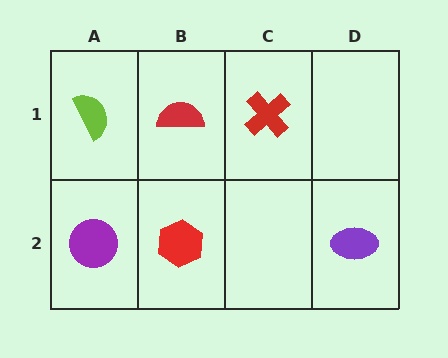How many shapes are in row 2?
3 shapes.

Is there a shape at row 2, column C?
No, that cell is empty.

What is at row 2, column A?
A purple circle.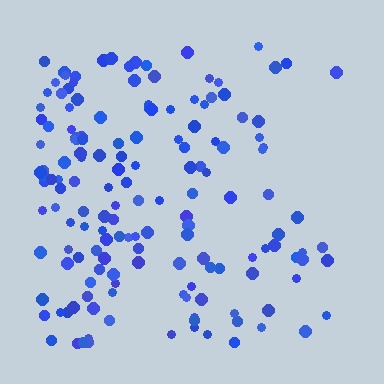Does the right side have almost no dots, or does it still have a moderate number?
Still a moderate number, just noticeably fewer than the left.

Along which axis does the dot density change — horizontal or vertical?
Horizontal.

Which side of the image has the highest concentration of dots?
The left.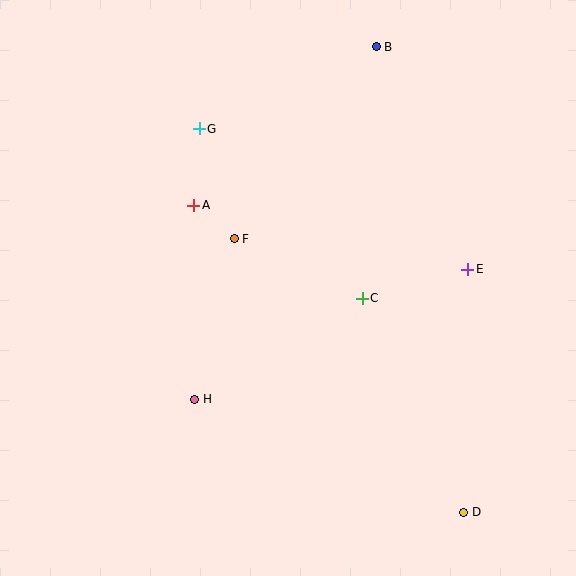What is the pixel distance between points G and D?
The distance between G and D is 466 pixels.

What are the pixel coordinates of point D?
Point D is at (464, 512).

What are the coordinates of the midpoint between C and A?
The midpoint between C and A is at (278, 252).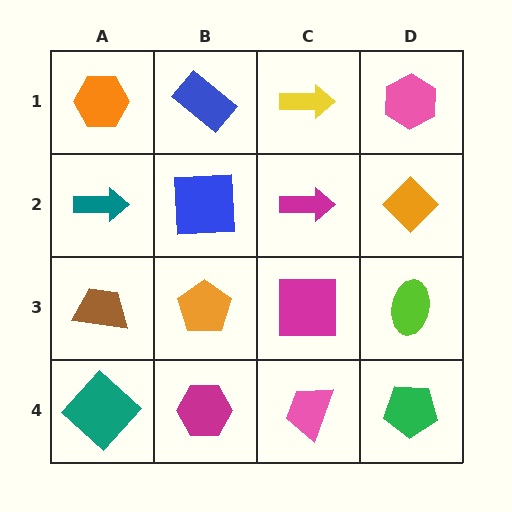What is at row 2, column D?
An orange diamond.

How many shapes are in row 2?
4 shapes.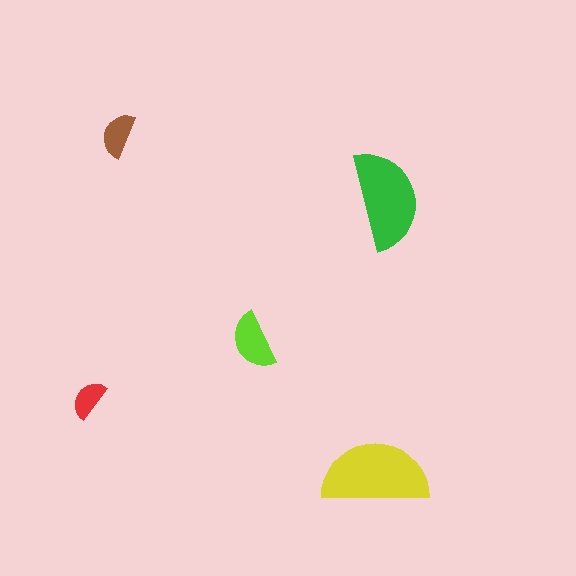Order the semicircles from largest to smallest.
the yellow one, the green one, the lime one, the brown one, the red one.